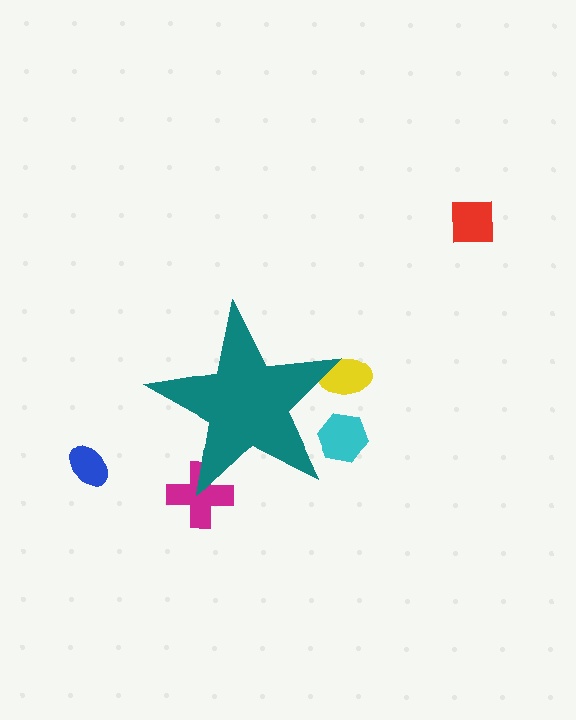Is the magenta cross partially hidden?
Yes, the magenta cross is partially hidden behind the teal star.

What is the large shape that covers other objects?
A teal star.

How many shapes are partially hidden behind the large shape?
3 shapes are partially hidden.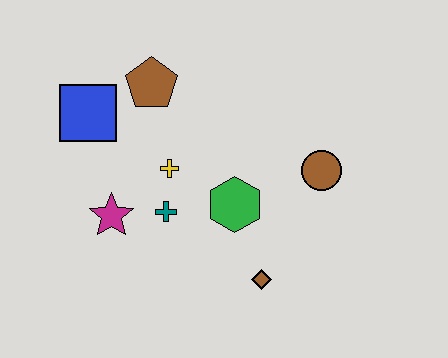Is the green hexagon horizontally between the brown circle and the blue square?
Yes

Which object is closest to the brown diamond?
The green hexagon is closest to the brown diamond.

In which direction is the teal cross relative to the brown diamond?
The teal cross is to the left of the brown diamond.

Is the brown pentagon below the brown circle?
No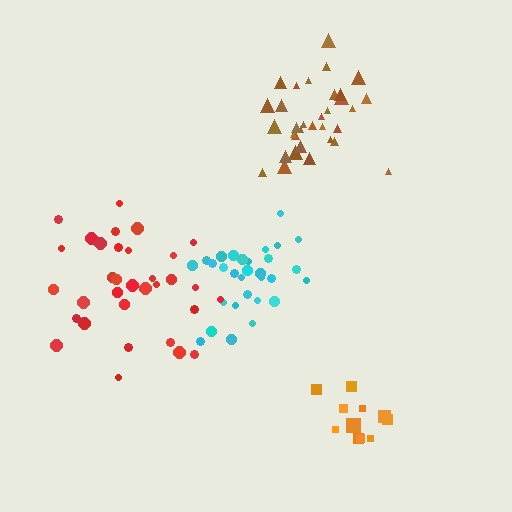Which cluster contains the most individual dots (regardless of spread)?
Brown (33).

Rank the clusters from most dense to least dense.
brown, cyan, orange, red.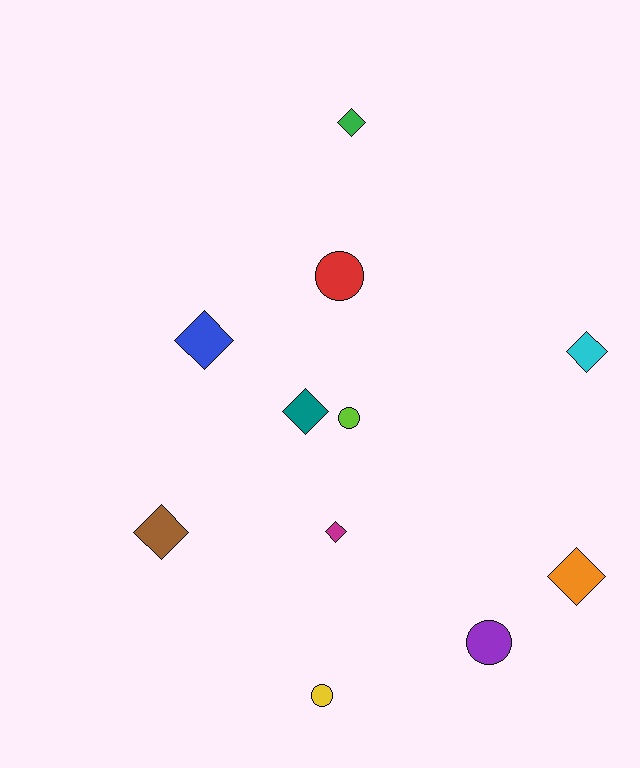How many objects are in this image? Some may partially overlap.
There are 11 objects.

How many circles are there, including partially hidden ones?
There are 4 circles.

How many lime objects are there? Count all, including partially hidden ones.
There is 1 lime object.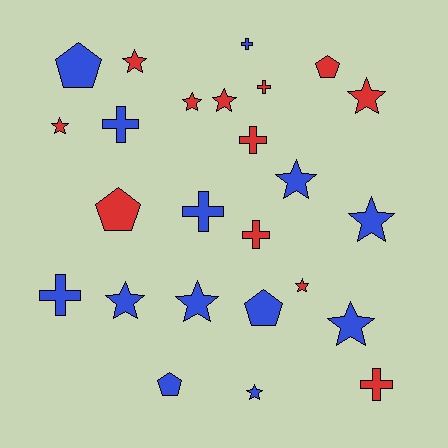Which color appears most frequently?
Blue, with 13 objects.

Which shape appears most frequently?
Star, with 12 objects.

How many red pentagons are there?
There are 2 red pentagons.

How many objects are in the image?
There are 25 objects.